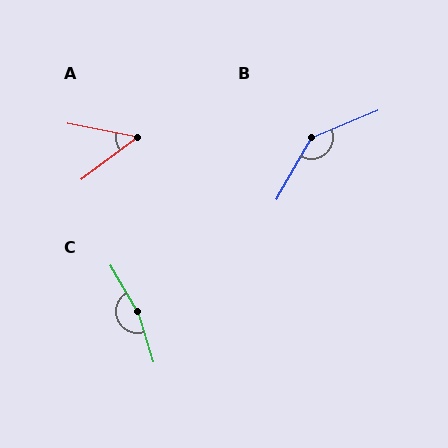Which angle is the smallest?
A, at approximately 48 degrees.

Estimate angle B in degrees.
Approximately 142 degrees.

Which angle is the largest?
C, at approximately 168 degrees.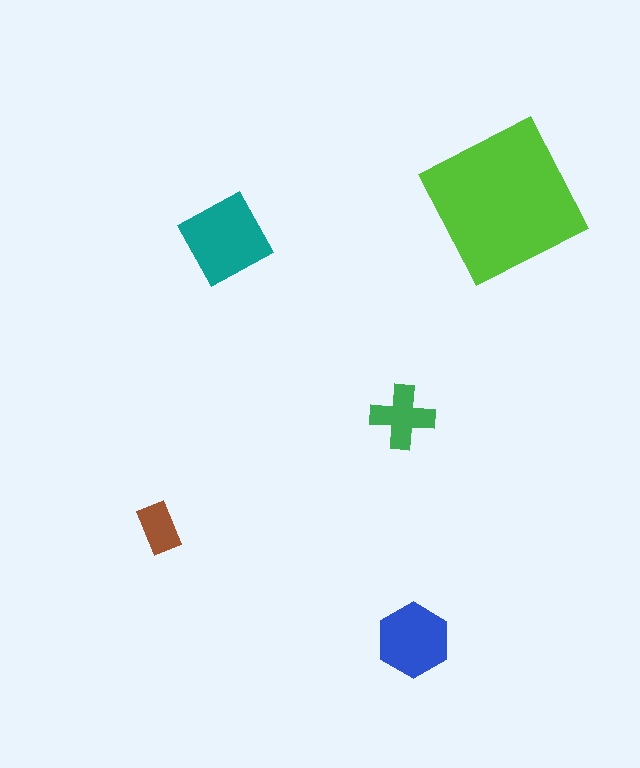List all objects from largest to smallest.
The lime square, the teal diamond, the blue hexagon, the green cross, the brown rectangle.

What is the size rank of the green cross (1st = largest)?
4th.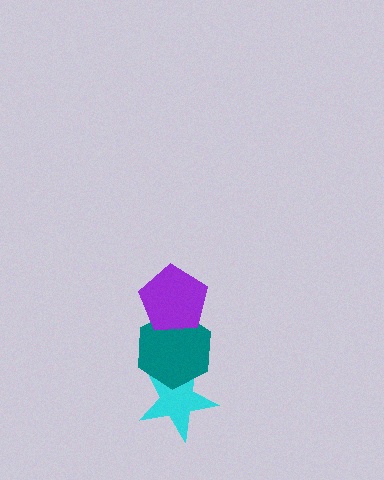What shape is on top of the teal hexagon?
The purple pentagon is on top of the teal hexagon.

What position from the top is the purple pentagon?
The purple pentagon is 1st from the top.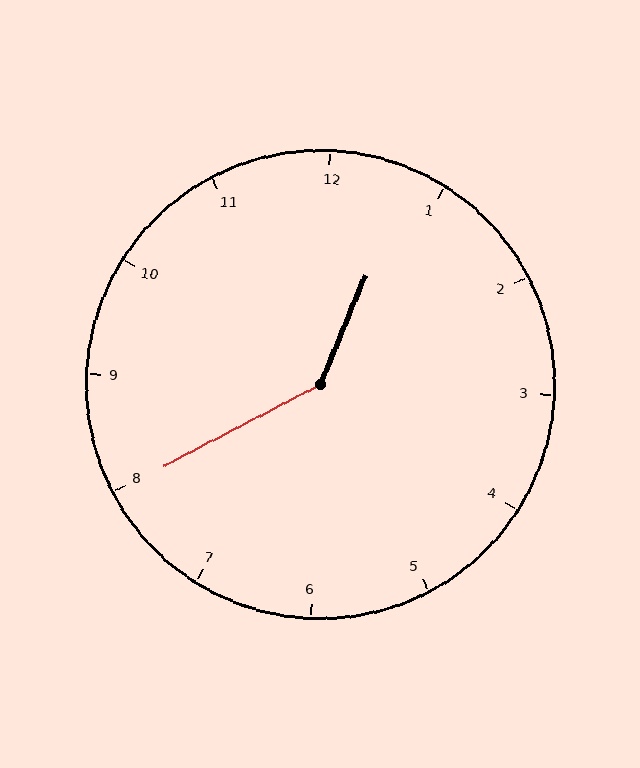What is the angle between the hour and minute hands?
Approximately 140 degrees.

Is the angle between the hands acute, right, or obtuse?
It is obtuse.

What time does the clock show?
12:40.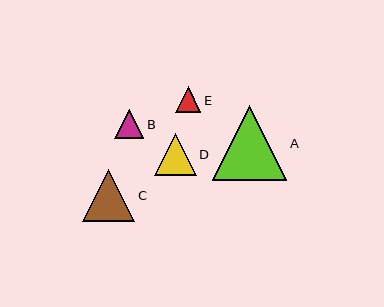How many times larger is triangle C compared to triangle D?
Triangle C is approximately 1.3 times the size of triangle D.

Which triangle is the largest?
Triangle A is the largest with a size of approximately 75 pixels.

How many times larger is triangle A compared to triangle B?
Triangle A is approximately 2.6 times the size of triangle B.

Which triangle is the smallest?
Triangle E is the smallest with a size of approximately 25 pixels.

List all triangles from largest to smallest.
From largest to smallest: A, C, D, B, E.